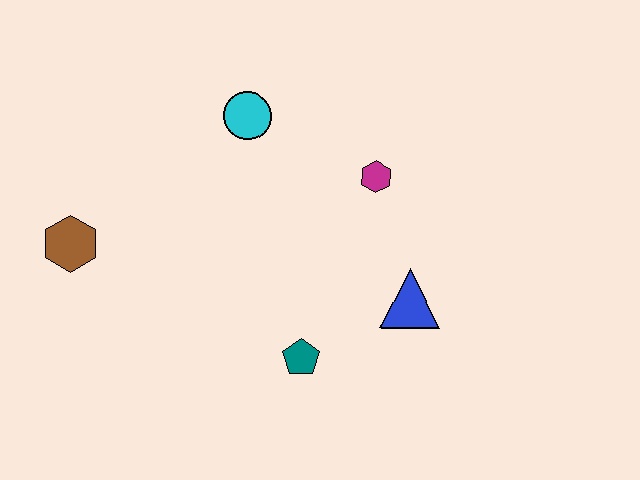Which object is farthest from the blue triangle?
The brown hexagon is farthest from the blue triangle.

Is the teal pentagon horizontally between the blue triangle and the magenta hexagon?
No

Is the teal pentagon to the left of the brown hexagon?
No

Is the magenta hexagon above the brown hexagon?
Yes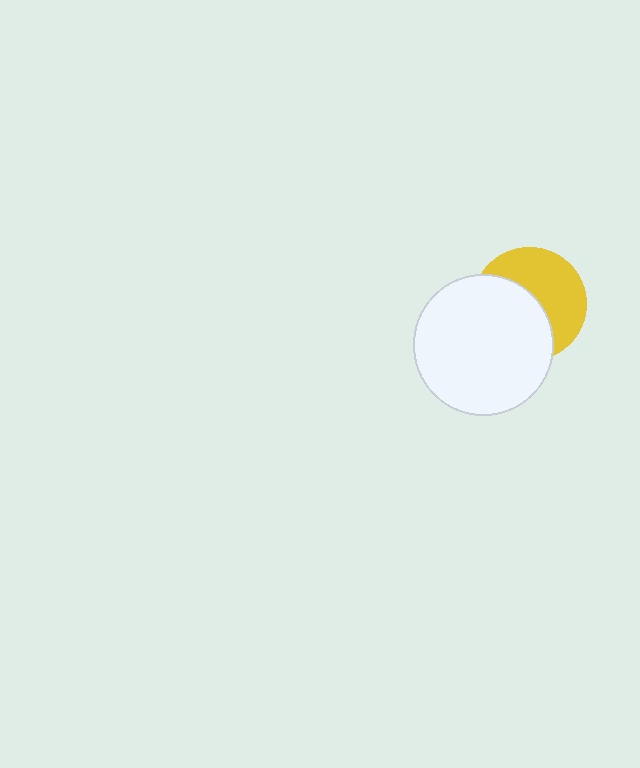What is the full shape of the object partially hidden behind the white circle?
The partially hidden object is a yellow circle.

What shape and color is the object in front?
The object in front is a white circle.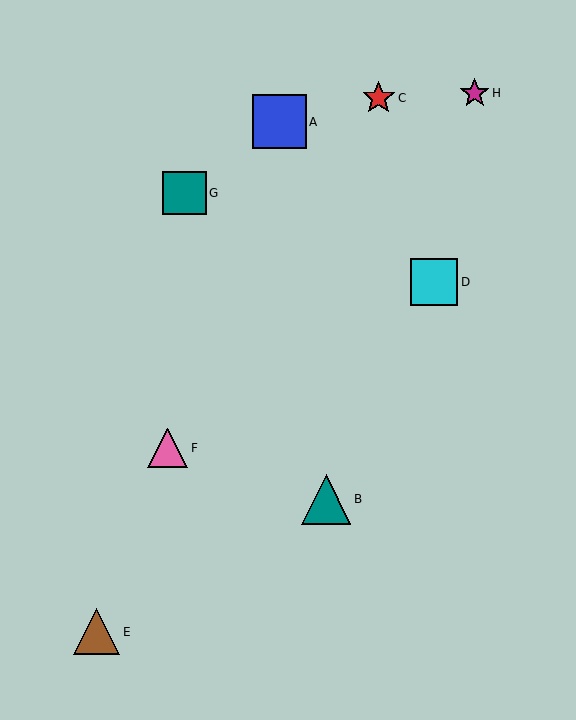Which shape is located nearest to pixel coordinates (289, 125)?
The blue square (labeled A) at (279, 122) is nearest to that location.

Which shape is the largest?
The blue square (labeled A) is the largest.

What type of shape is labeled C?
Shape C is a red star.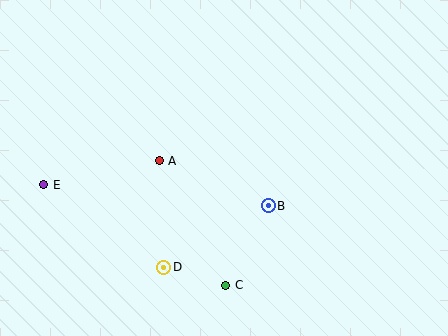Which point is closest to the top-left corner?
Point E is closest to the top-left corner.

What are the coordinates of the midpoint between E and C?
The midpoint between E and C is at (135, 235).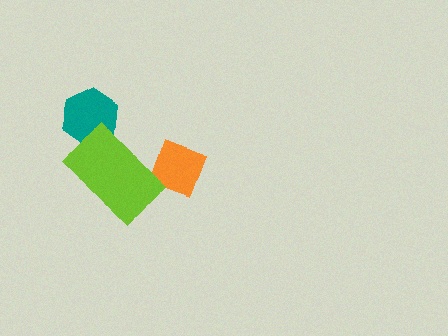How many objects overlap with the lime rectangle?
2 objects overlap with the lime rectangle.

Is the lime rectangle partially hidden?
No, no other shape covers it.